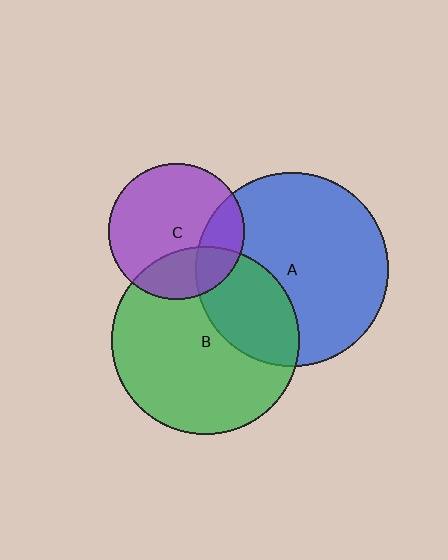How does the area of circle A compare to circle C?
Approximately 2.0 times.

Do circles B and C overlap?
Yes.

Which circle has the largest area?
Circle A (blue).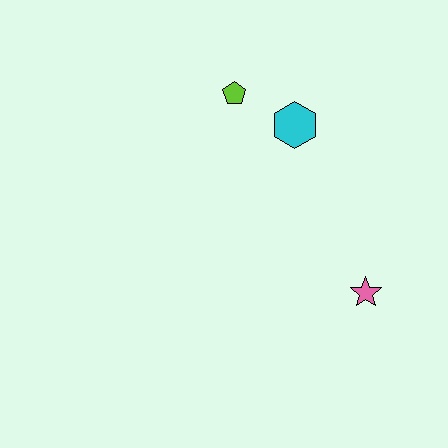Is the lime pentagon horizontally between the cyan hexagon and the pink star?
No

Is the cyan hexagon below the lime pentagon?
Yes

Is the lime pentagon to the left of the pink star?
Yes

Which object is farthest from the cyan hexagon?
The pink star is farthest from the cyan hexagon.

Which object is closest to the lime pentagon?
The cyan hexagon is closest to the lime pentagon.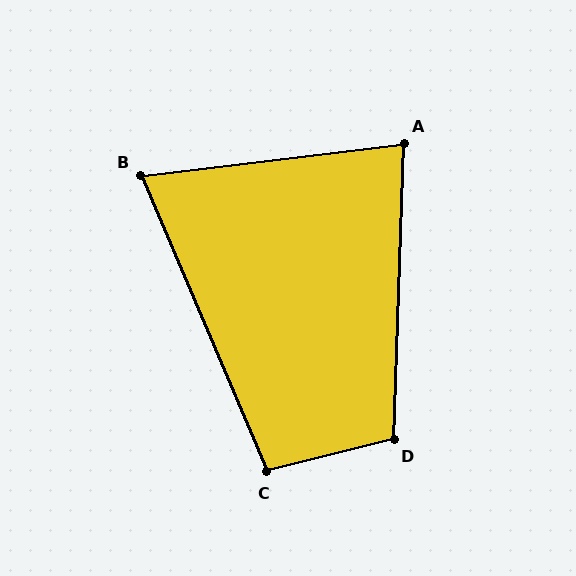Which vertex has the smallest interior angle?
B, at approximately 74 degrees.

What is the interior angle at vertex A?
Approximately 81 degrees (acute).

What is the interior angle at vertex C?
Approximately 99 degrees (obtuse).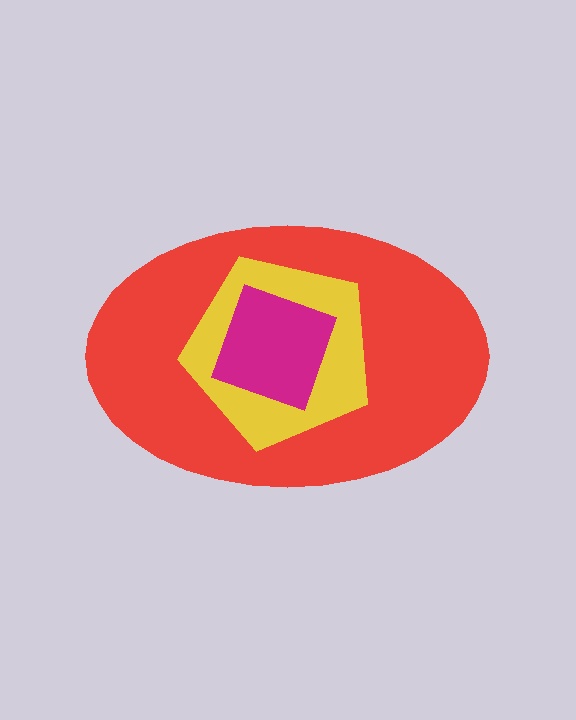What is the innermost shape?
The magenta diamond.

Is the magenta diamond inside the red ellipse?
Yes.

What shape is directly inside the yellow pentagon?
The magenta diamond.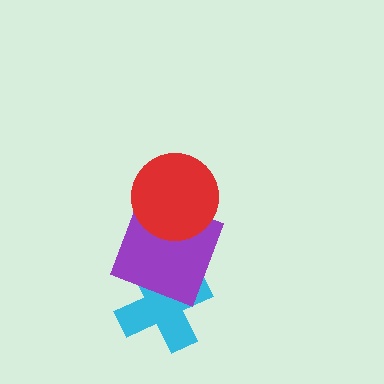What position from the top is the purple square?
The purple square is 2nd from the top.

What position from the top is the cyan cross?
The cyan cross is 3rd from the top.